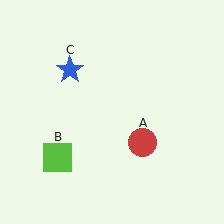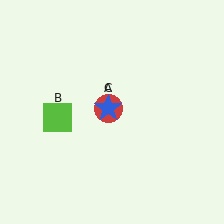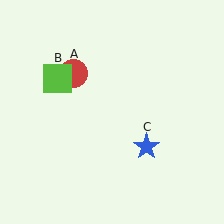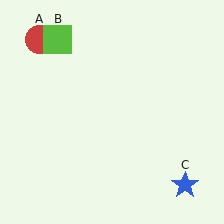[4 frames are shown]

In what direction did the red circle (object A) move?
The red circle (object A) moved up and to the left.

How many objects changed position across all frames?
3 objects changed position: red circle (object A), lime square (object B), blue star (object C).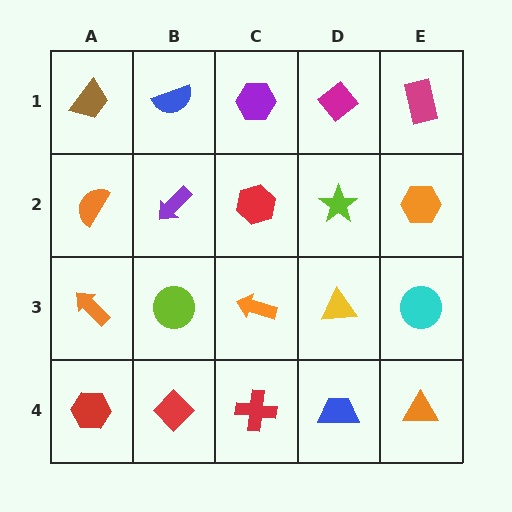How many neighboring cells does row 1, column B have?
3.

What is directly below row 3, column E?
An orange triangle.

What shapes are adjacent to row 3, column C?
A red hexagon (row 2, column C), a red cross (row 4, column C), a lime circle (row 3, column B), a yellow triangle (row 3, column D).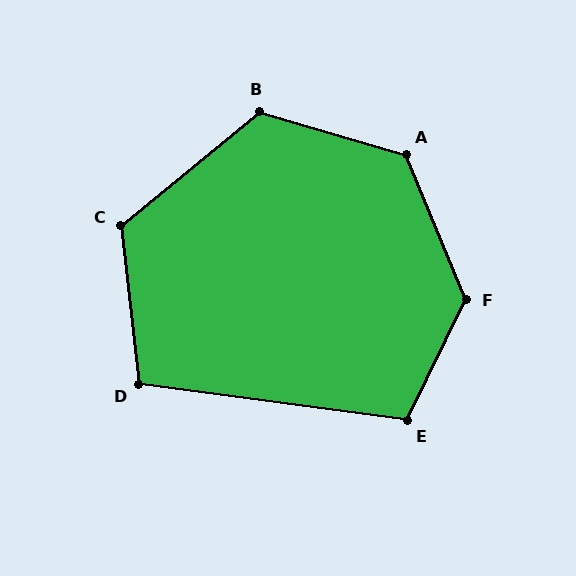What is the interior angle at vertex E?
Approximately 108 degrees (obtuse).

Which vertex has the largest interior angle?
F, at approximately 132 degrees.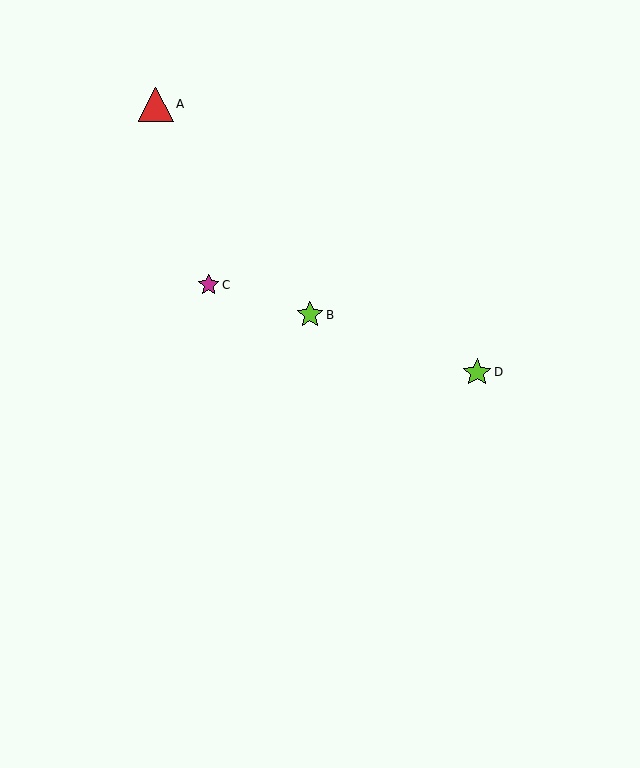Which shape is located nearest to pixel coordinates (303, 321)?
The lime star (labeled B) at (310, 315) is nearest to that location.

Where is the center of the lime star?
The center of the lime star is at (310, 315).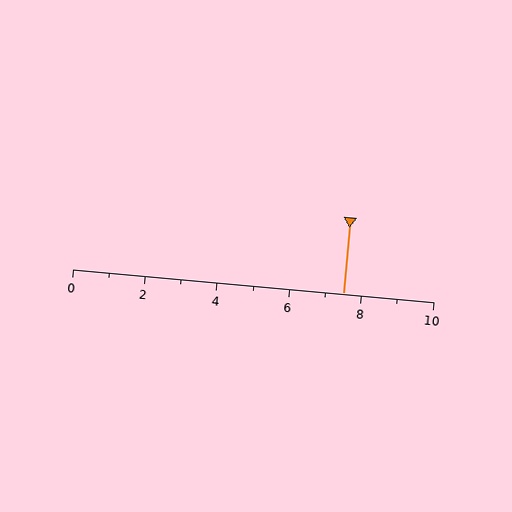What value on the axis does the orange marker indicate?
The marker indicates approximately 7.5.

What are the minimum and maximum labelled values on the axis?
The axis runs from 0 to 10.